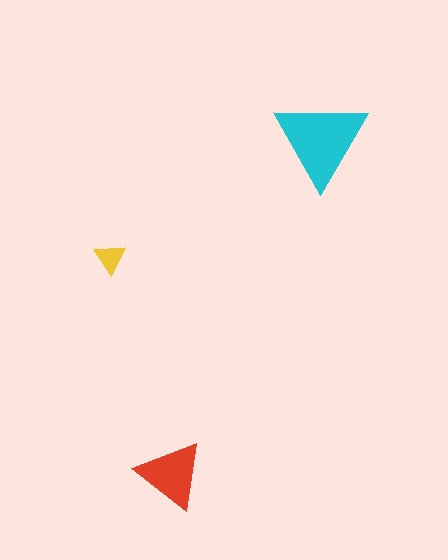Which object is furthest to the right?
The cyan triangle is rightmost.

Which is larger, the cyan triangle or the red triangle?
The cyan one.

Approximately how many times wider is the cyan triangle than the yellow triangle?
About 3 times wider.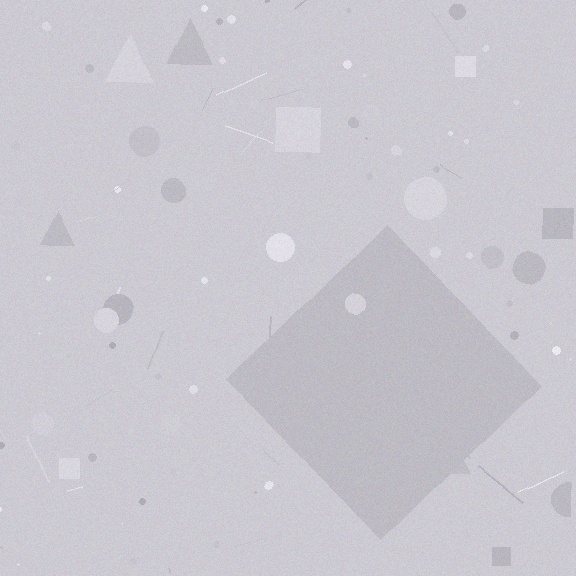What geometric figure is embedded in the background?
A diamond is embedded in the background.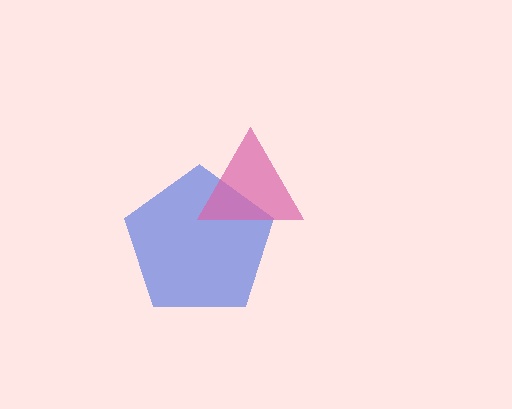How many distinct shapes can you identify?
There are 2 distinct shapes: a blue pentagon, a pink triangle.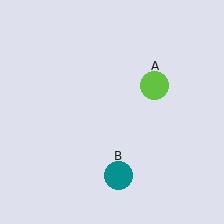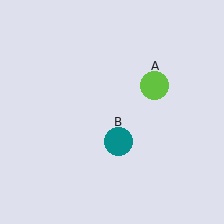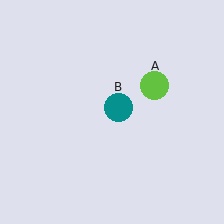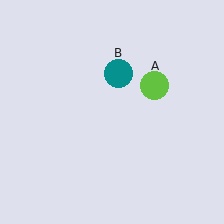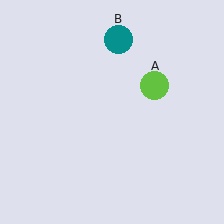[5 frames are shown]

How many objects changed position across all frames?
1 object changed position: teal circle (object B).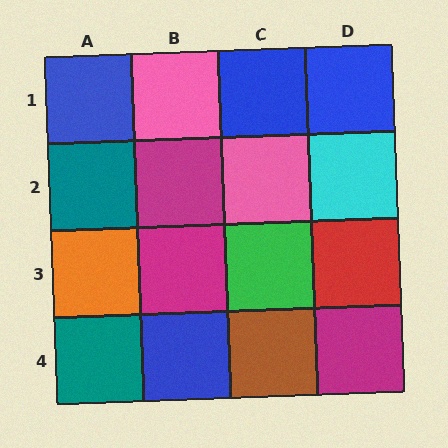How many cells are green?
1 cell is green.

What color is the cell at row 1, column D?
Blue.